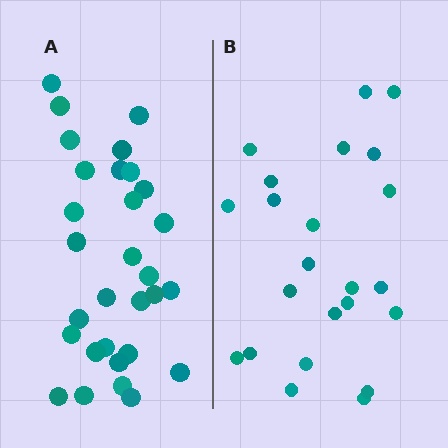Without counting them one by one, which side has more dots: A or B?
Region A (the left region) has more dots.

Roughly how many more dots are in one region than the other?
Region A has roughly 8 or so more dots than region B.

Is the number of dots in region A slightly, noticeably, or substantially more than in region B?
Region A has noticeably more, but not dramatically so. The ratio is roughly 1.3 to 1.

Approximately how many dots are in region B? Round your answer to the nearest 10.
About 20 dots. (The exact count is 23, which rounds to 20.)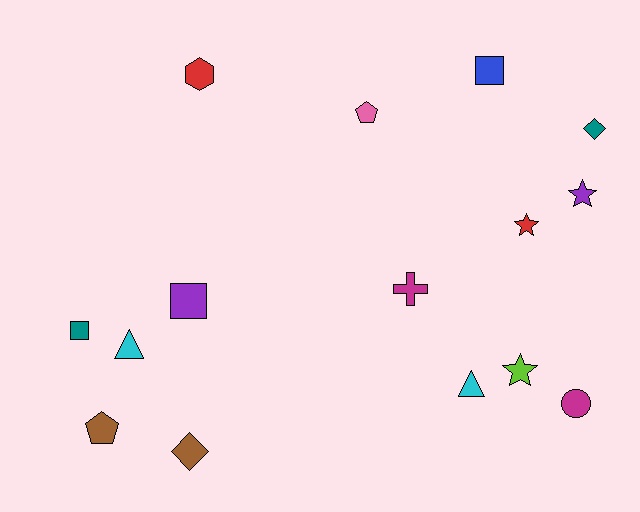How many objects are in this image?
There are 15 objects.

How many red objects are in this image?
There are 2 red objects.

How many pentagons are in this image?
There are 2 pentagons.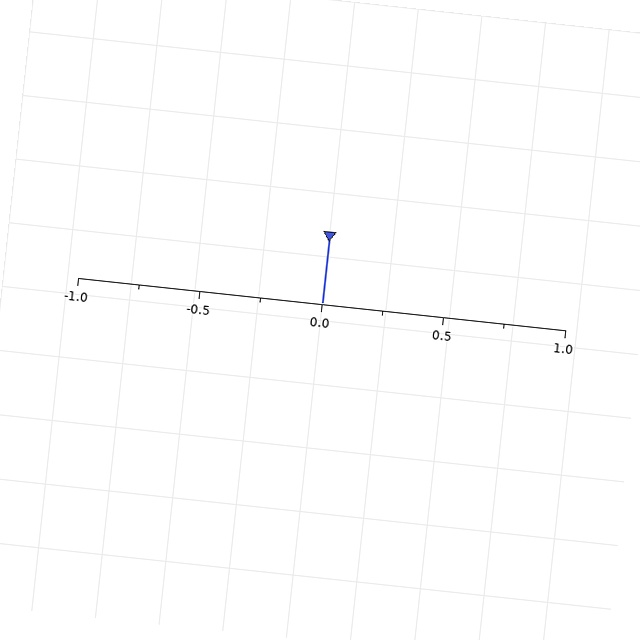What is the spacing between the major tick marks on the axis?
The major ticks are spaced 0.5 apart.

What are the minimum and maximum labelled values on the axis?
The axis runs from -1.0 to 1.0.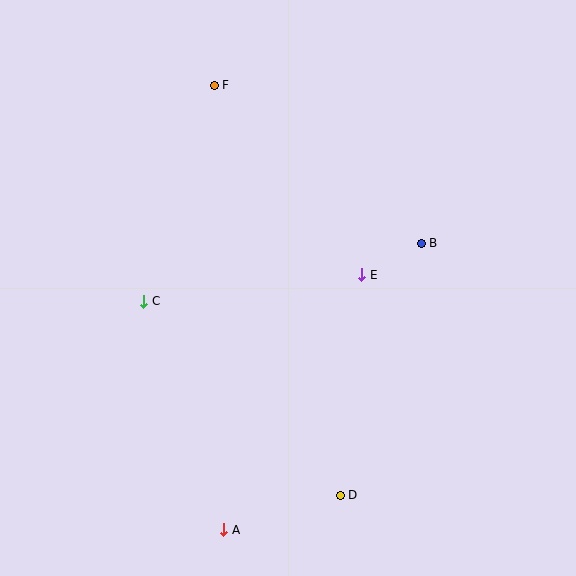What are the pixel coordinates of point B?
Point B is at (421, 243).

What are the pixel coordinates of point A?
Point A is at (224, 530).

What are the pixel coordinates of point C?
Point C is at (144, 301).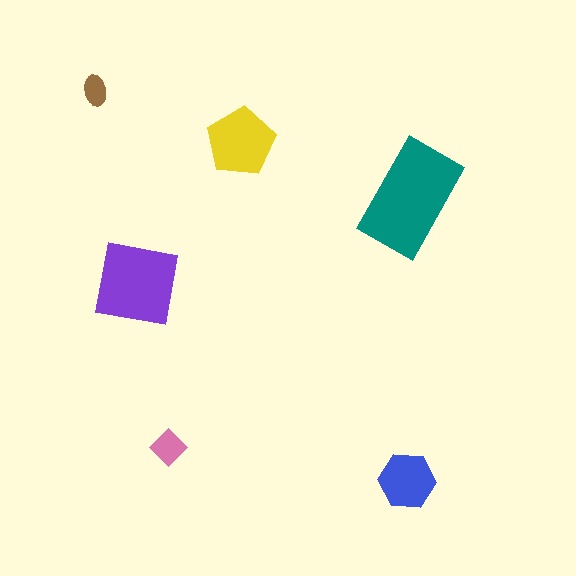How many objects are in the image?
There are 6 objects in the image.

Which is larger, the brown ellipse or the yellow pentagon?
The yellow pentagon.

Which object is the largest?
The teal rectangle.